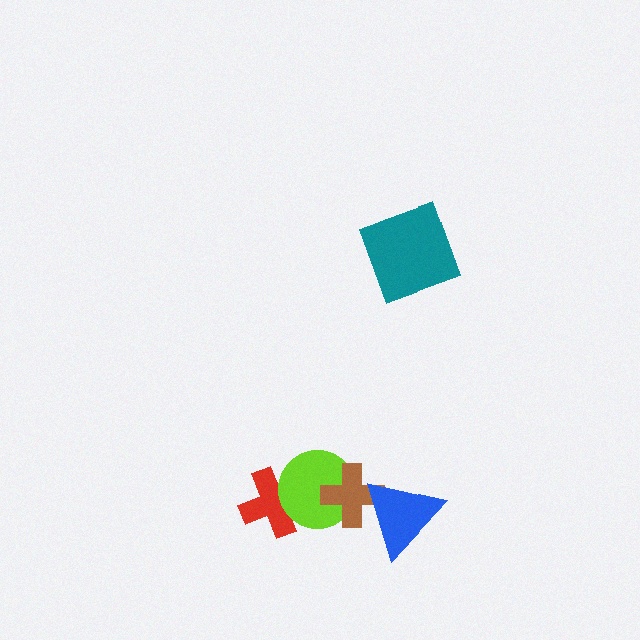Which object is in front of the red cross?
The lime circle is in front of the red cross.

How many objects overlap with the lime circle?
2 objects overlap with the lime circle.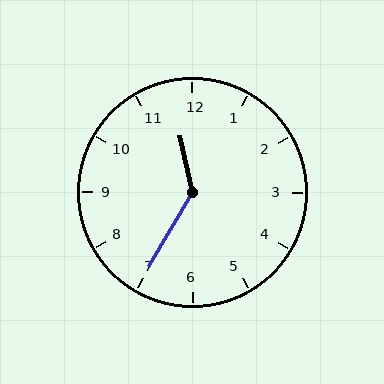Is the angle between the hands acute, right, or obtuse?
It is obtuse.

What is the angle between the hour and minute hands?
Approximately 138 degrees.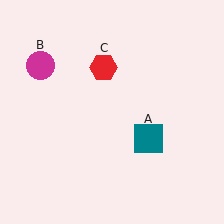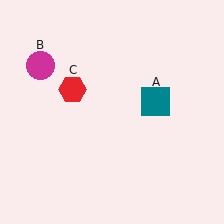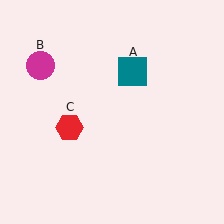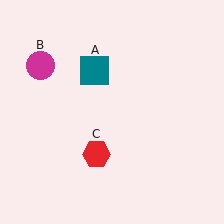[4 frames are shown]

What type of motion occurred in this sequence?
The teal square (object A), red hexagon (object C) rotated counterclockwise around the center of the scene.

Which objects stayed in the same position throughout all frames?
Magenta circle (object B) remained stationary.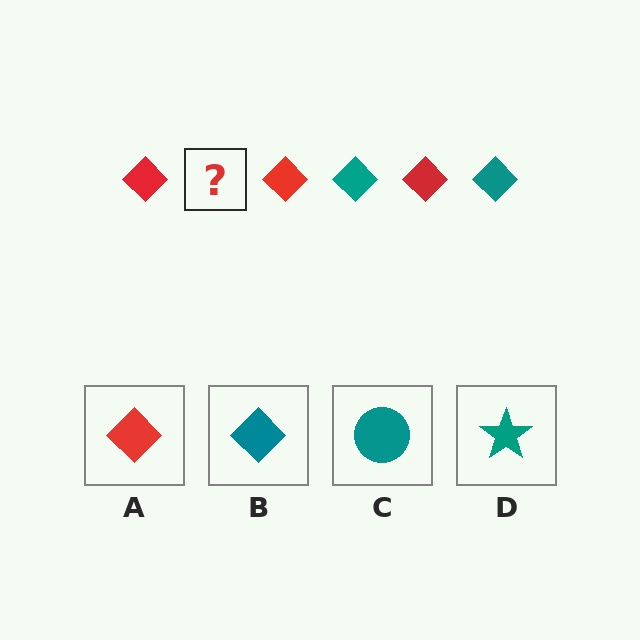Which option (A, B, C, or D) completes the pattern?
B.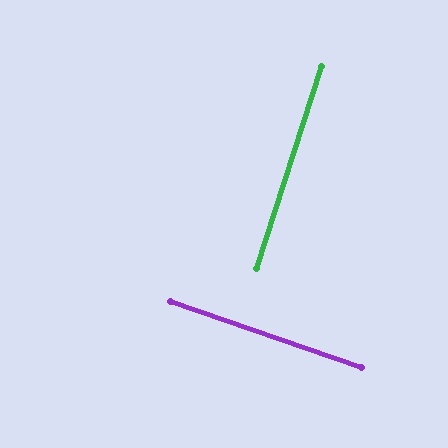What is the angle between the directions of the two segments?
Approximately 89 degrees.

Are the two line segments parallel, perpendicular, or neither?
Perpendicular — they meet at approximately 89°.